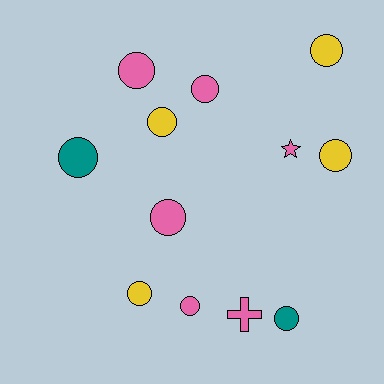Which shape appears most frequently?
Circle, with 10 objects.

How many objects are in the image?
There are 12 objects.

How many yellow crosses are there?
There are no yellow crosses.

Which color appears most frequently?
Pink, with 6 objects.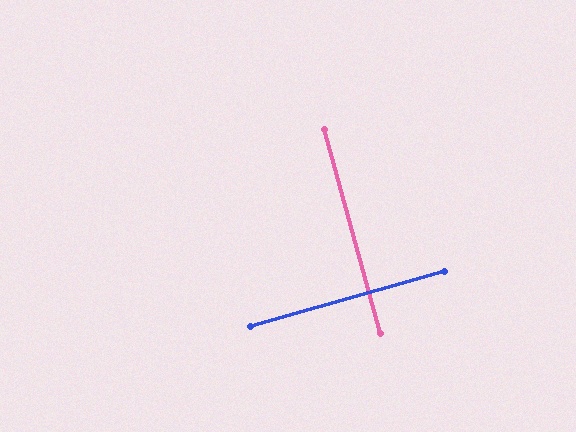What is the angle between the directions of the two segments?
Approximately 89 degrees.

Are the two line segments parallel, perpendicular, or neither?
Perpendicular — they meet at approximately 89°.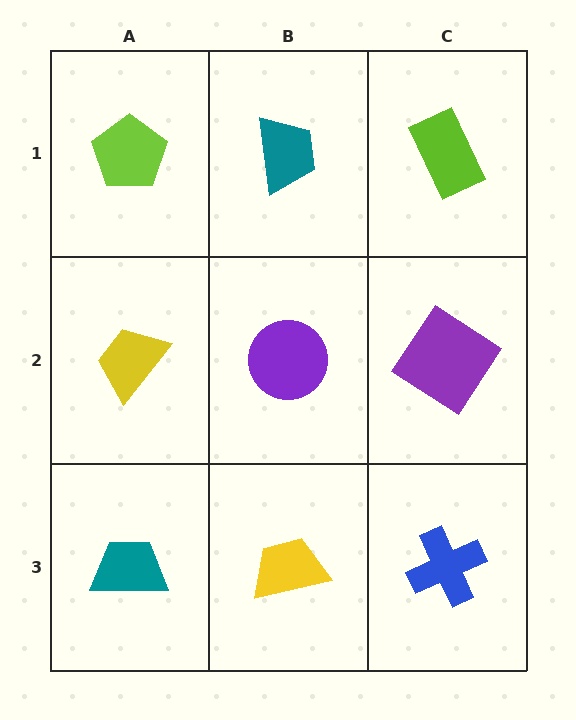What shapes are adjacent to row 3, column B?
A purple circle (row 2, column B), a teal trapezoid (row 3, column A), a blue cross (row 3, column C).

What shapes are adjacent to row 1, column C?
A purple diamond (row 2, column C), a teal trapezoid (row 1, column B).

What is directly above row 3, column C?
A purple diamond.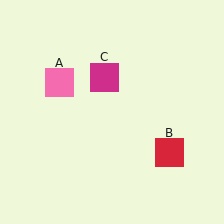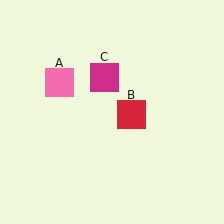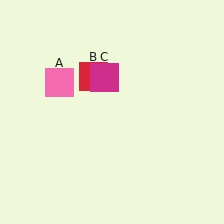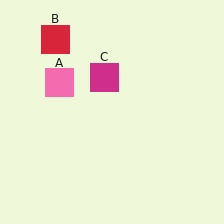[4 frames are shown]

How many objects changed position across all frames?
1 object changed position: red square (object B).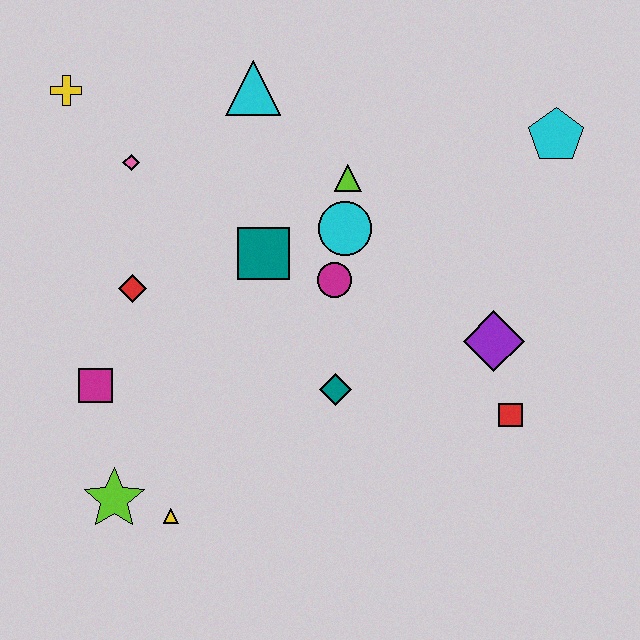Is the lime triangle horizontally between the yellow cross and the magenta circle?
No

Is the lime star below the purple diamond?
Yes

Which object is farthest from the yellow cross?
The red square is farthest from the yellow cross.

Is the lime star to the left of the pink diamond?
Yes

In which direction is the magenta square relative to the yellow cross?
The magenta square is below the yellow cross.